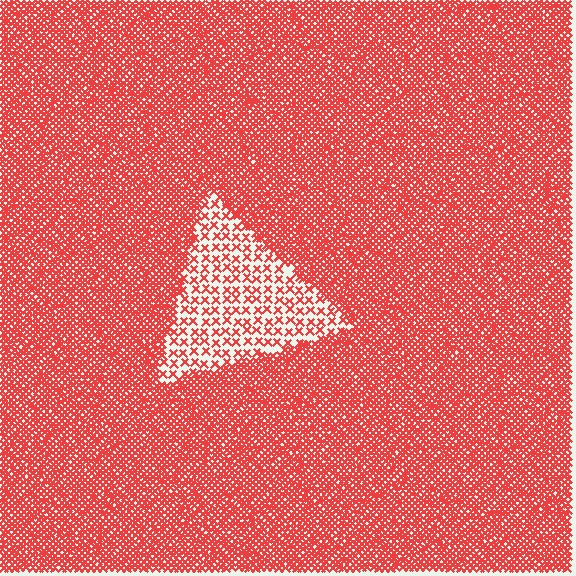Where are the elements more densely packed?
The elements are more densely packed outside the triangle boundary.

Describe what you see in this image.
The image contains small red elements arranged at two different densities. A triangle-shaped region is visible where the elements are less densely packed than the surrounding area.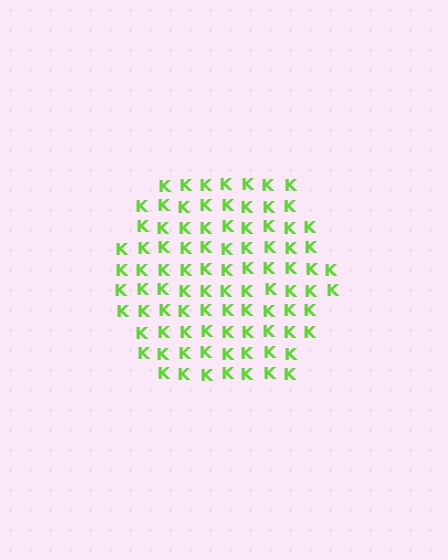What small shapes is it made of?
It is made of small letter K's.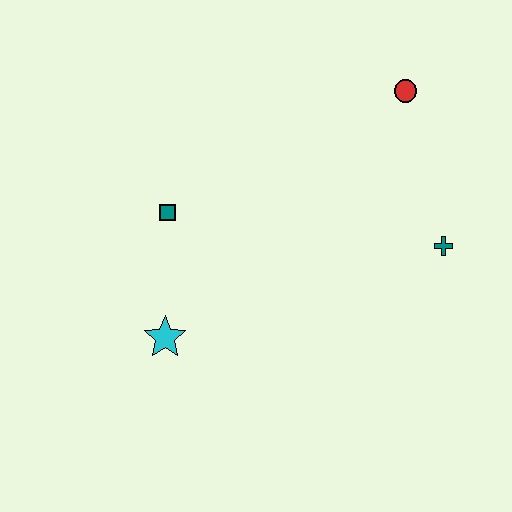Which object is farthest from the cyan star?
The red circle is farthest from the cyan star.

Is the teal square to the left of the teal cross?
Yes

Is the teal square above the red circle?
No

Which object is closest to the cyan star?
The teal square is closest to the cyan star.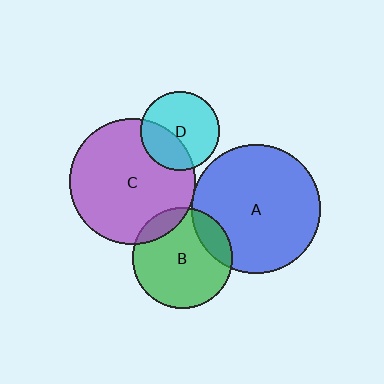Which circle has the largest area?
Circle A (blue).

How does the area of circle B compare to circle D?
Approximately 1.6 times.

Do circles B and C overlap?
Yes.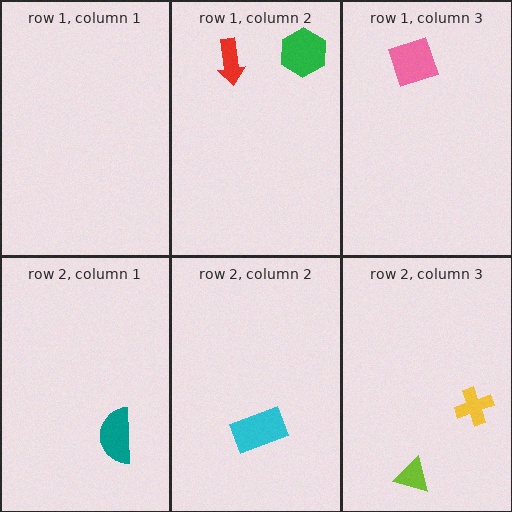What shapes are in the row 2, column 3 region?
The yellow cross, the lime triangle.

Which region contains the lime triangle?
The row 2, column 3 region.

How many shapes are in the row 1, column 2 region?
2.